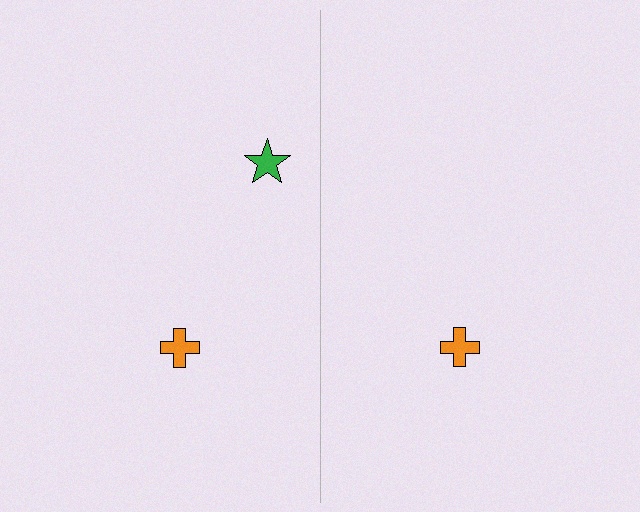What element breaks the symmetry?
A green star is missing from the right side.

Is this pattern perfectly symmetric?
No, the pattern is not perfectly symmetric. A green star is missing from the right side.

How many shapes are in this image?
There are 3 shapes in this image.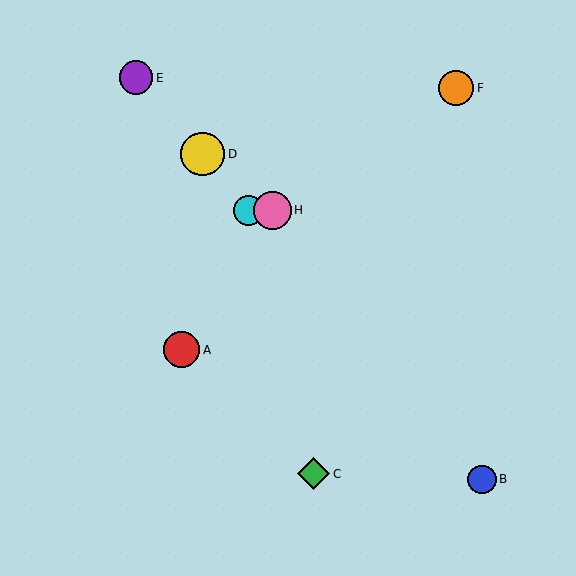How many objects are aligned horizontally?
2 objects (G, H) are aligned horizontally.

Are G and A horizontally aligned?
No, G is at y≈210 and A is at y≈350.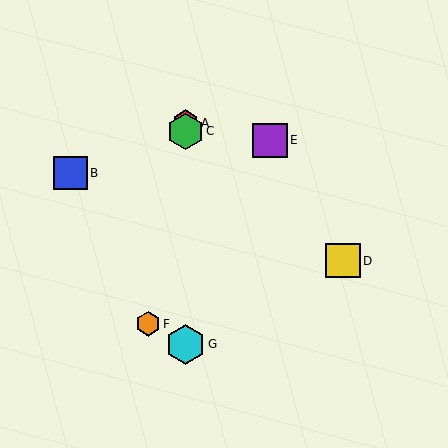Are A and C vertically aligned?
Yes, both are at x≈186.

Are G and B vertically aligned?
No, G is at x≈186 and B is at x≈71.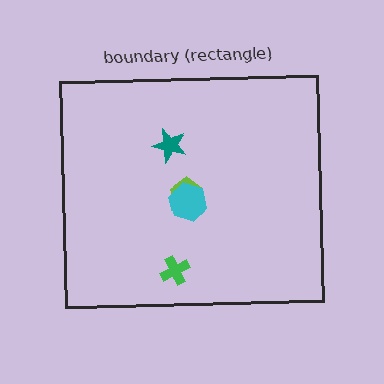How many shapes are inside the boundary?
4 inside, 0 outside.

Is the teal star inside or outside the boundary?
Inside.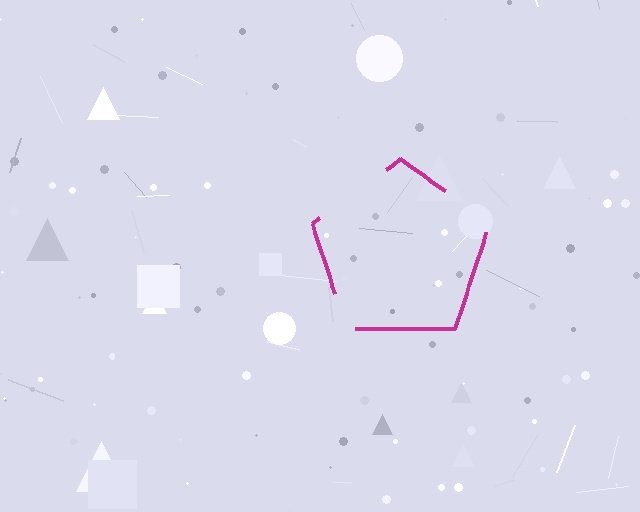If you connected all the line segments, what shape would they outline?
They would outline a pentagon.